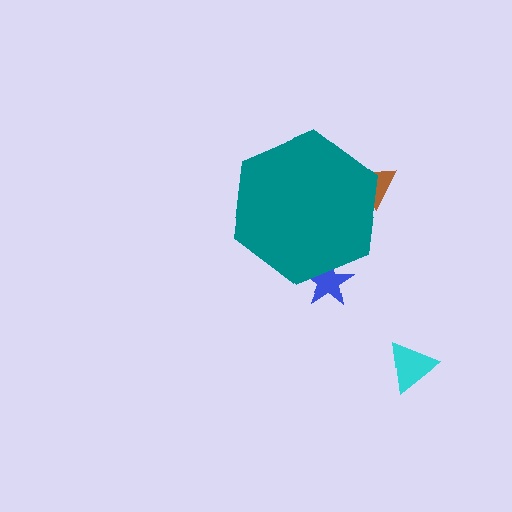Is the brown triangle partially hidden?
Yes, the brown triangle is partially hidden behind the teal hexagon.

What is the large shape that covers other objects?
A teal hexagon.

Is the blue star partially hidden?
Yes, the blue star is partially hidden behind the teal hexagon.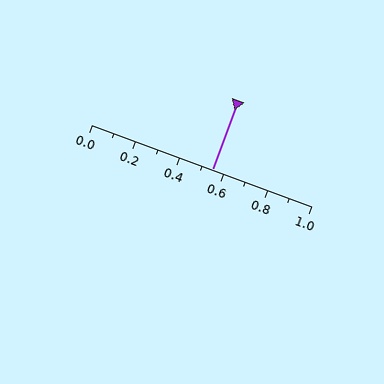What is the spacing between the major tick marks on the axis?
The major ticks are spaced 0.2 apart.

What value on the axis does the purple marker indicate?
The marker indicates approximately 0.55.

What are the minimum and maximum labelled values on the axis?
The axis runs from 0.0 to 1.0.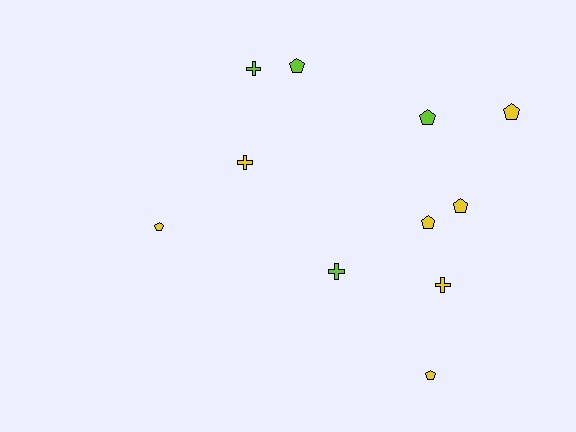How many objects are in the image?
There are 11 objects.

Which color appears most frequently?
Yellow, with 7 objects.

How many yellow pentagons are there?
There are 5 yellow pentagons.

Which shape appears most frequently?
Pentagon, with 7 objects.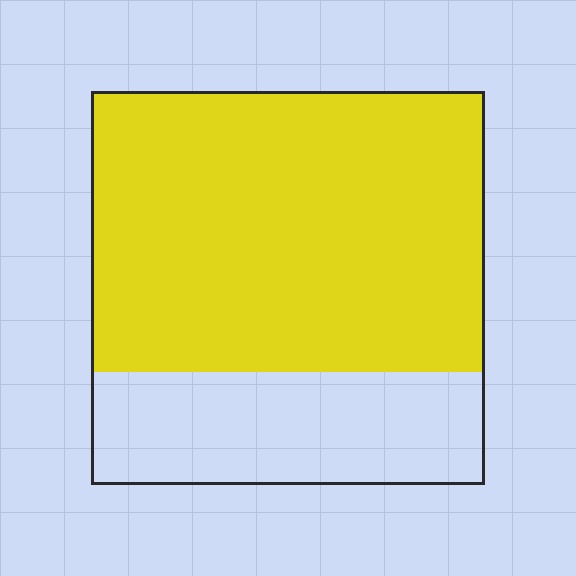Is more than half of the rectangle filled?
Yes.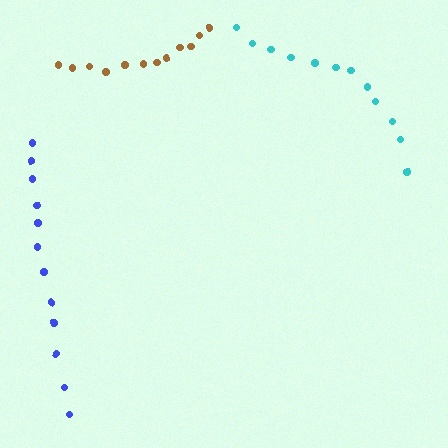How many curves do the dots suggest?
There are 3 distinct paths.